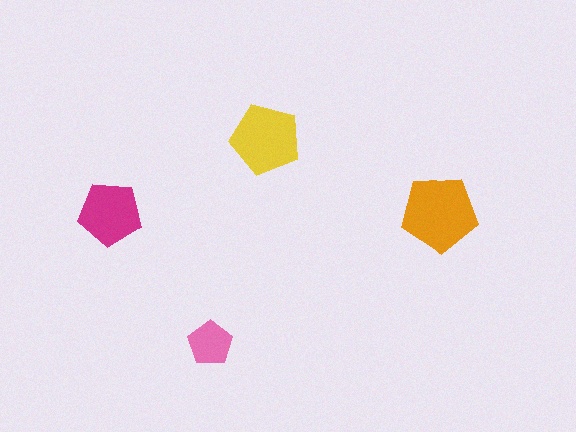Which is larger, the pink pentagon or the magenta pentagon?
The magenta one.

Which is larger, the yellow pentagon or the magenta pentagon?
The yellow one.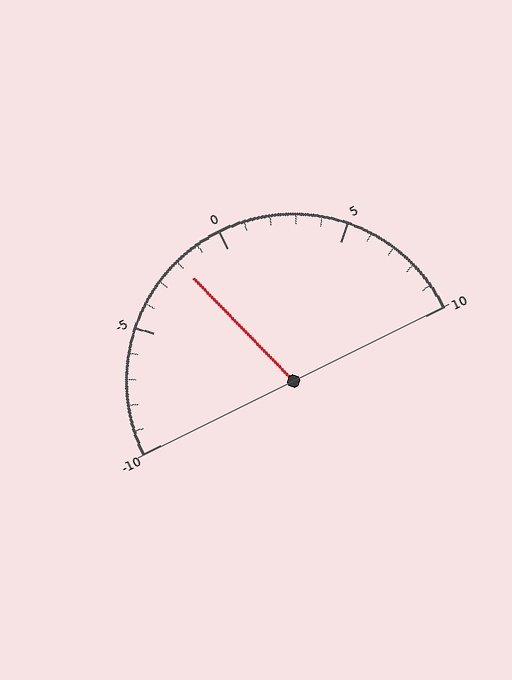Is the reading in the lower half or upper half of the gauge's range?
The reading is in the lower half of the range (-10 to 10).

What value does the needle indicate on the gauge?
The needle indicates approximately -2.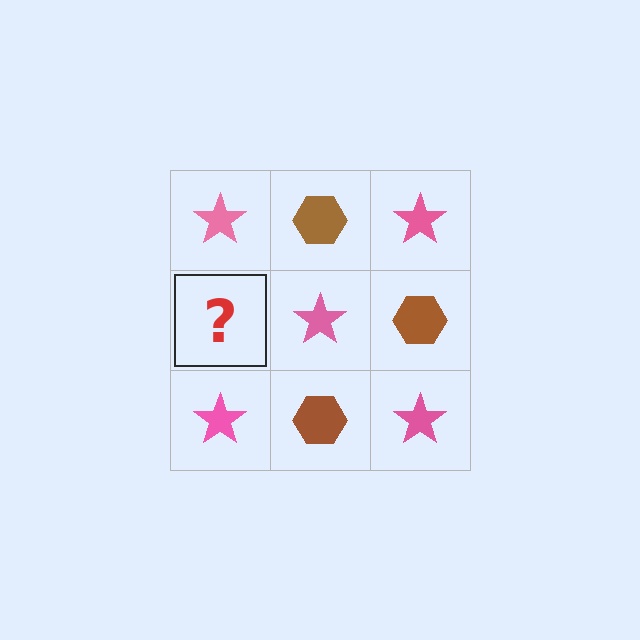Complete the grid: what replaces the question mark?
The question mark should be replaced with a brown hexagon.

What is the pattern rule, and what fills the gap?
The rule is that it alternates pink star and brown hexagon in a checkerboard pattern. The gap should be filled with a brown hexagon.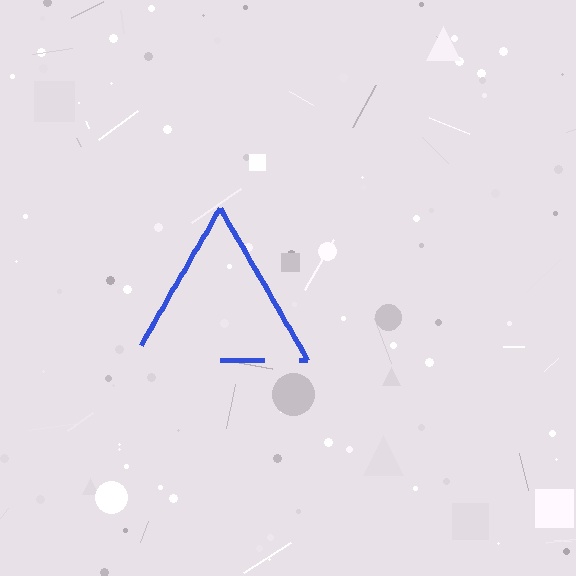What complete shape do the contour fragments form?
The contour fragments form a triangle.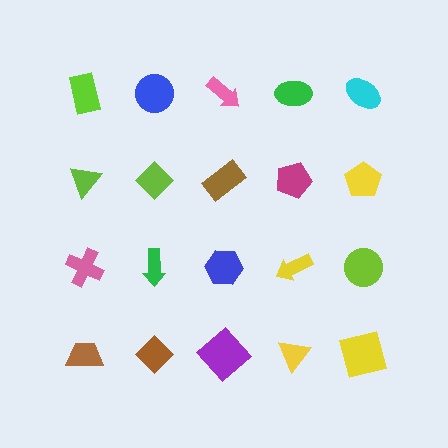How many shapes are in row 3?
5 shapes.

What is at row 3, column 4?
A yellow arrow.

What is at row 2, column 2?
A lime diamond.